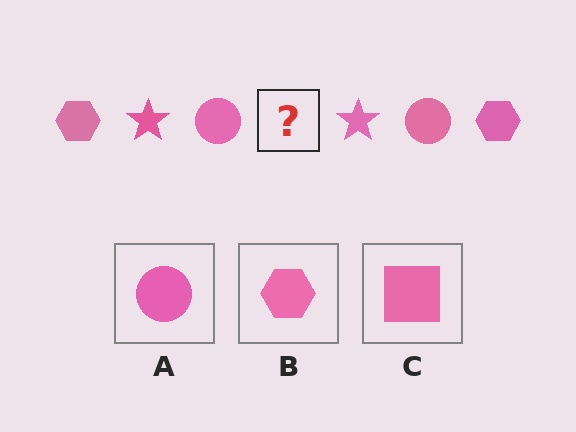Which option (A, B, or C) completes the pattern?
B.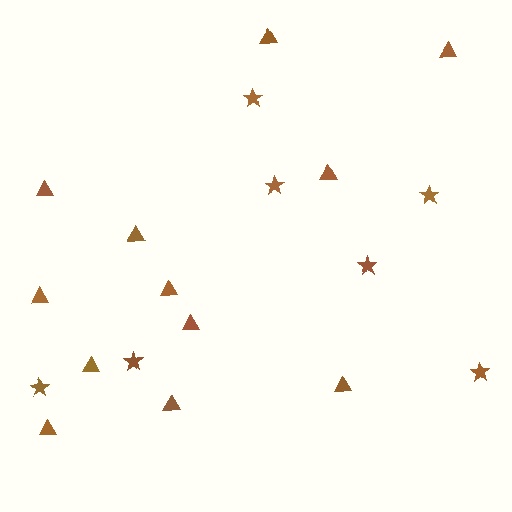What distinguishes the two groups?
There are 2 groups: one group of stars (7) and one group of triangles (12).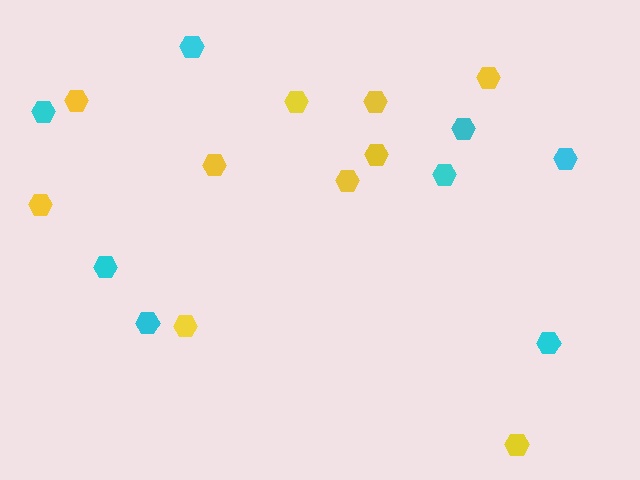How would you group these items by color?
There are 2 groups: one group of cyan hexagons (8) and one group of yellow hexagons (10).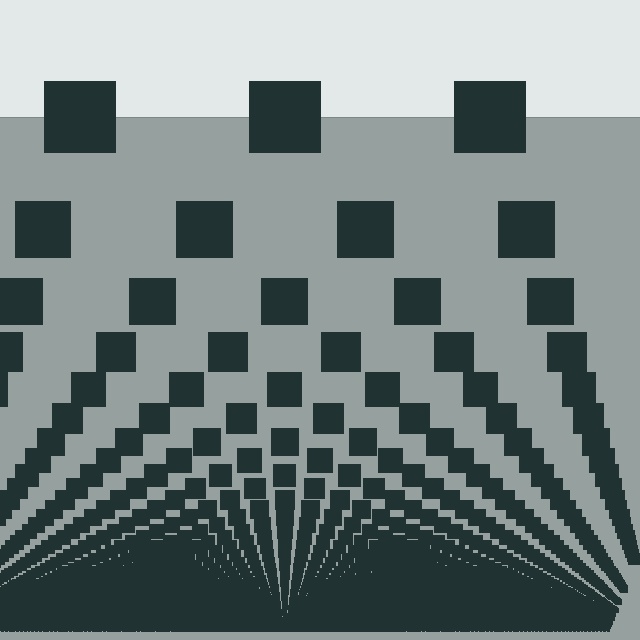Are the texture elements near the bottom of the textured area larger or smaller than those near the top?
Smaller. The gradient is inverted — elements near the bottom are smaller and denser.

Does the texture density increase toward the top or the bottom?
Density increases toward the bottom.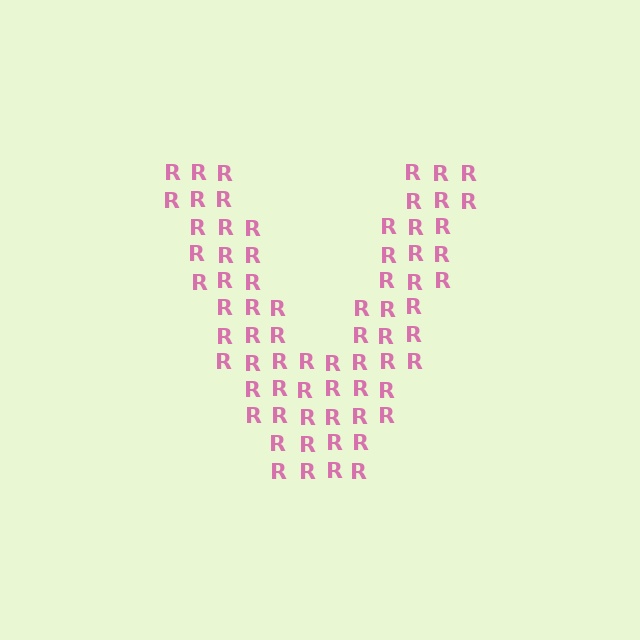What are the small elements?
The small elements are letter R's.